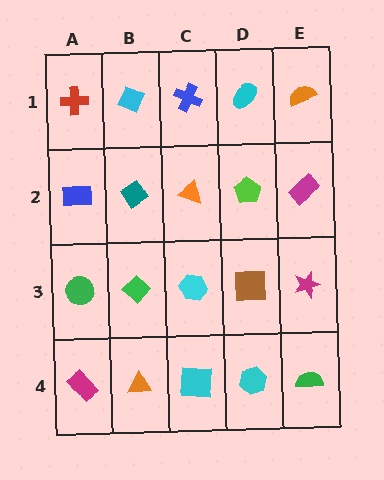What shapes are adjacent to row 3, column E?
A magenta rectangle (row 2, column E), a green semicircle (row 4, column E), a brown square (row 3, column D).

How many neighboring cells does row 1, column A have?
2.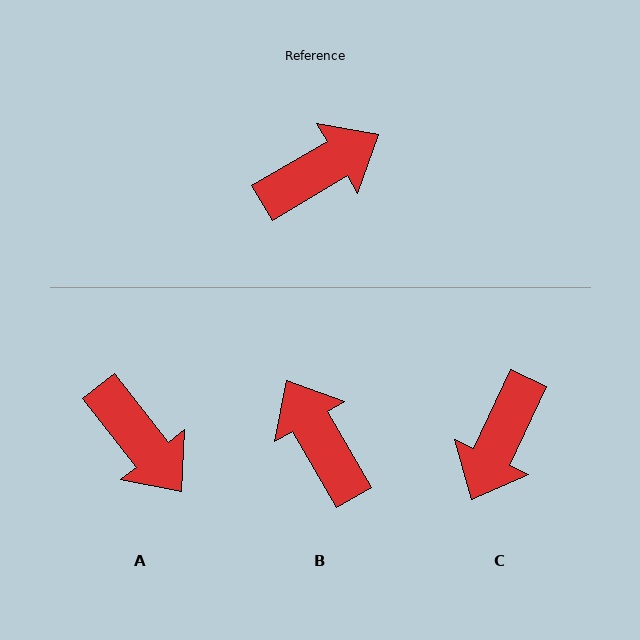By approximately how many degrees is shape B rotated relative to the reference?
Approximately 90 degrees counter-clockwise.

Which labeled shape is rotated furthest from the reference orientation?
C, about 146 degrees away.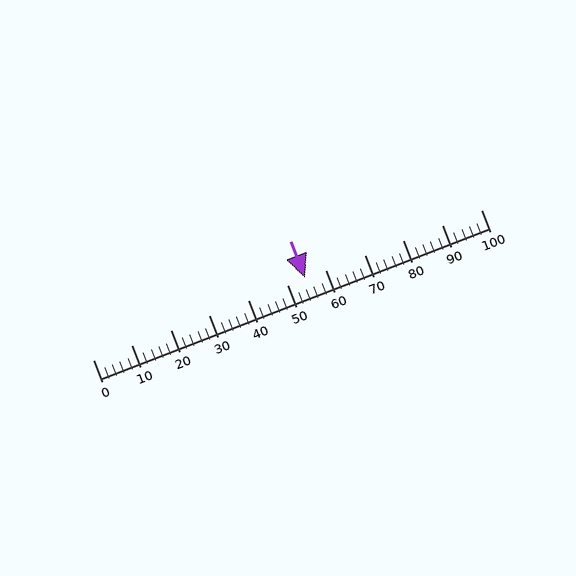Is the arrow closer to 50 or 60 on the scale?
The arrow is closer to 50.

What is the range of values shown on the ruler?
The ruler shows values from 0 to 100.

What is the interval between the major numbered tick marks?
The major tick marks are spaced 10 units apart.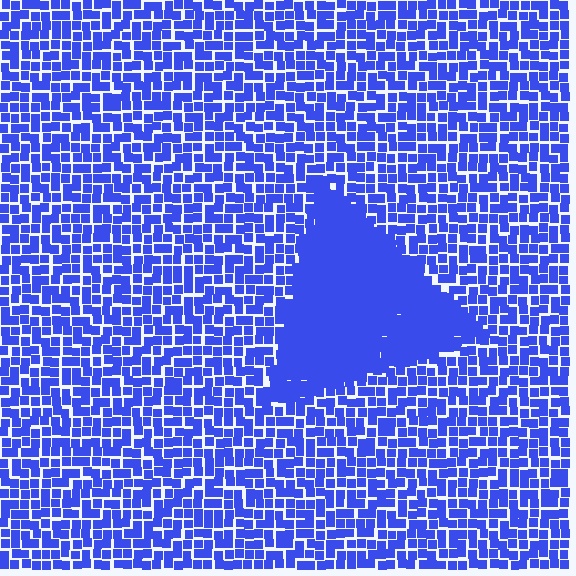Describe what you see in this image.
The image contains small blue elements arranged at two different densities. A triangle-shaped region is visible where the elements are more densely packed than the surrounding area.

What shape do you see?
I see a triangle.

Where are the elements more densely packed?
The elements are more densely packed inside the triangle boundary.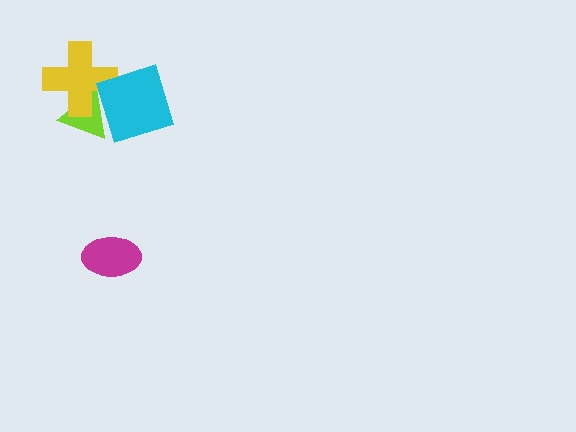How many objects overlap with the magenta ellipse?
0 objects overlap with the magenta ellipse.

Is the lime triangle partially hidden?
Yes, it is partially covered by another shape.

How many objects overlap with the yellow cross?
2 objects overlap with the yellow cross.